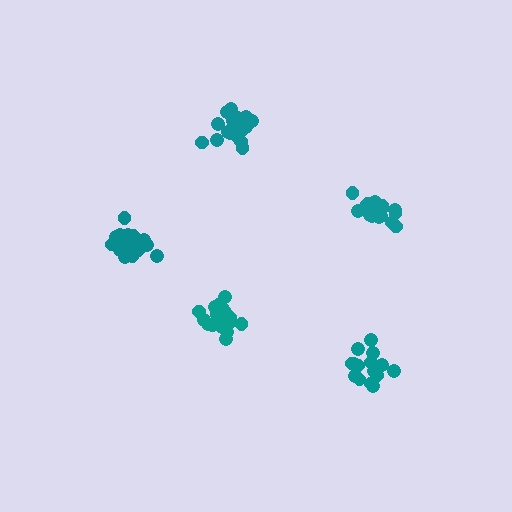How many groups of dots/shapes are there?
There are 5 groups.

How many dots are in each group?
Group 1: 20 dots, Group 2: 21 dots, Group 3: 19 dots, Group 4: 20 dots, Group 5: 15 dots (95 total).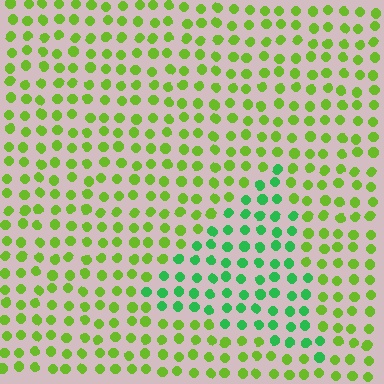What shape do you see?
I see a triangle.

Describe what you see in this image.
The image is filled with small lime elements in a uniform arrangement. A triangle-shaped region is visible where the elements are tinted to a slightly different hue, forming a subtle color boundary.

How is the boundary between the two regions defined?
The boundary is defined purely by a slight shift in hue (about 42 degrees). Spacing, size, and orientation are identical on both sides.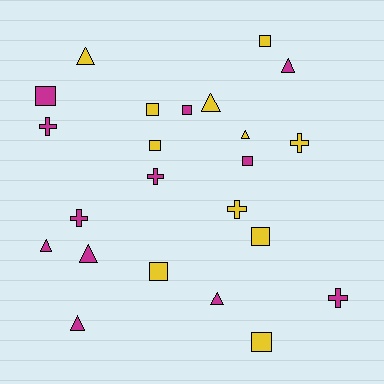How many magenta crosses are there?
There are 4 magenta crosses.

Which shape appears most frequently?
Square, with 9 objects.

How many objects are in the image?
There are 23 objects.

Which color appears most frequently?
Magenta, with 12 objects.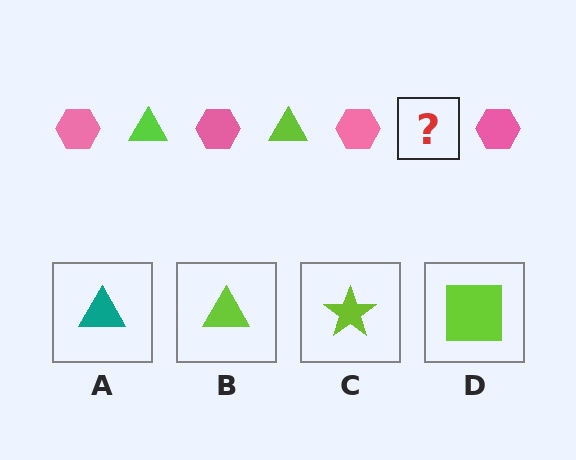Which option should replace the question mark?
Option B.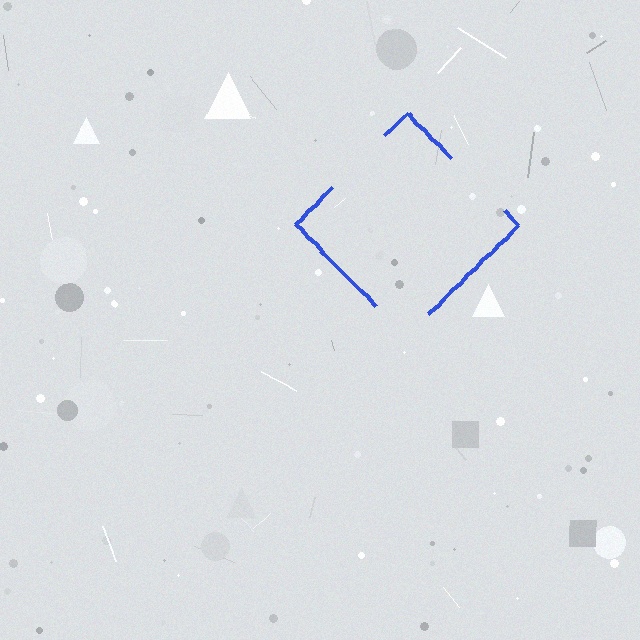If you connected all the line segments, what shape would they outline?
They would outline a diamond.